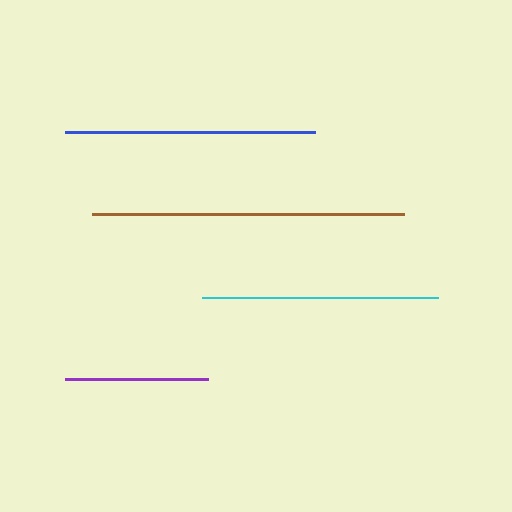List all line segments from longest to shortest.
From longest to shortest: brown, blue, cyan, purple.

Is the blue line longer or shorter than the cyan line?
The blue line is longer than the cyan line.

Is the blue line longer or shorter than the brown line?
The brown line is longer than the blue line.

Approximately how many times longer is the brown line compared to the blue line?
The brown line is approximately 1.3 times the length of the blue line.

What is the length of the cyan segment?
The cyan segment is approximately 236 pixels long.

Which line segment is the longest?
The brown line is the longest at approximately 312 pixels.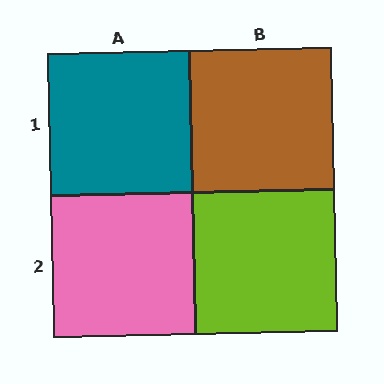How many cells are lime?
1 cell is lime.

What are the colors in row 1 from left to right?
Teal, brown.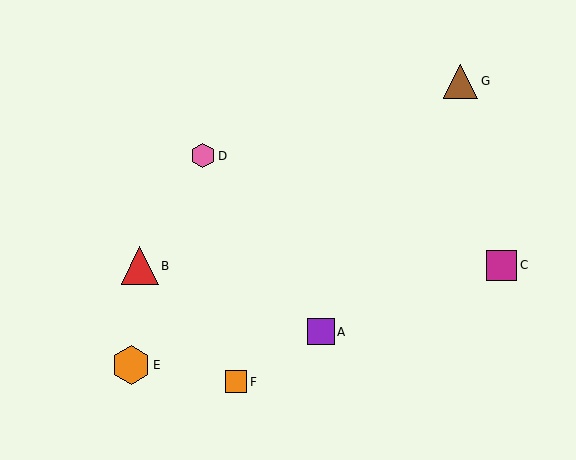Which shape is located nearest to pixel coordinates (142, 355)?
The orange hexagon (labeled E) at (131, 365) is nearest to that location.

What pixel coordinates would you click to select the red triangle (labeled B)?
Click at (140, 266) to select the red triangle B.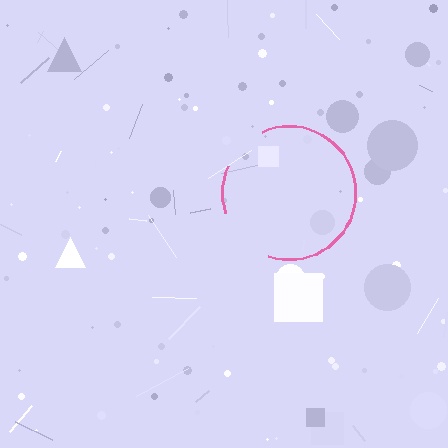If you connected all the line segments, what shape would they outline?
They would outline a circle.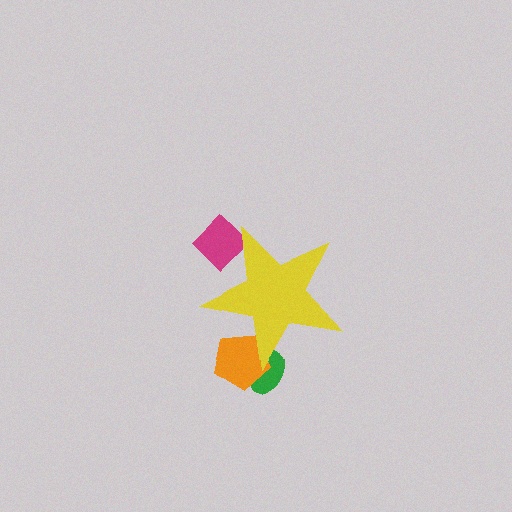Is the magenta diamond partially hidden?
Yes, the magenta diamond is partially hidden behind the yellow star.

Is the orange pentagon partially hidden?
Yes, the orange pentagon is partially hidden behind the yellow star.